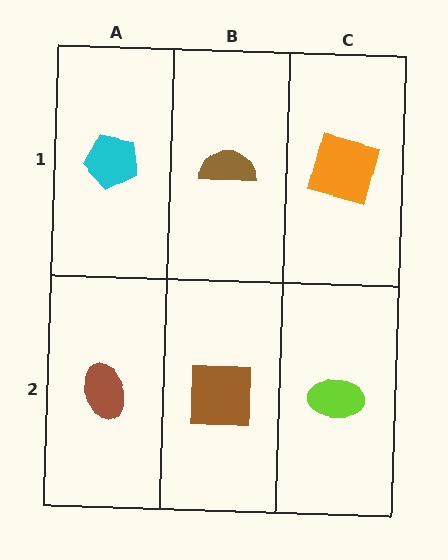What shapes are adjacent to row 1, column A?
A brown ellipse (row 2, column A), a brown semicircle (row 1, column B).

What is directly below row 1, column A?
A brown ellipse.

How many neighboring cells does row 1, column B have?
3.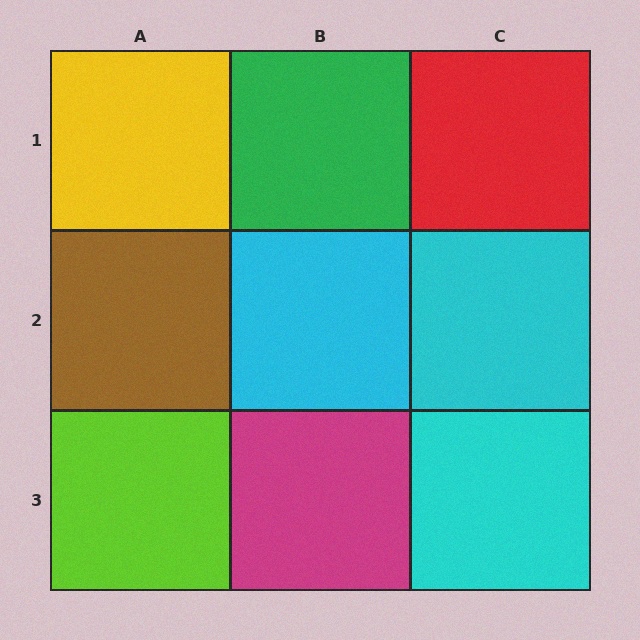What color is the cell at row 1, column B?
Green.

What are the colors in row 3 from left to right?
Lime, magenta, cyan.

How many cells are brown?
1 cell is brown.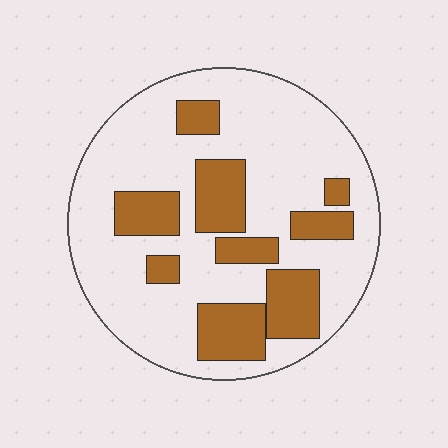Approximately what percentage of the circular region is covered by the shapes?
Approximately 30%.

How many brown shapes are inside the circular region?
9.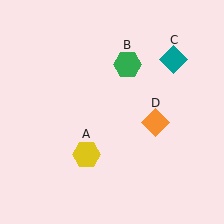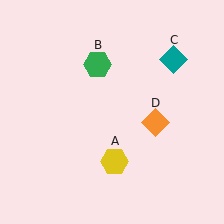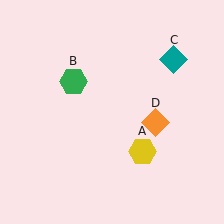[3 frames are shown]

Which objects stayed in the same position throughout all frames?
Teal diamond (object C) and orange diamond (object D) remained stationary.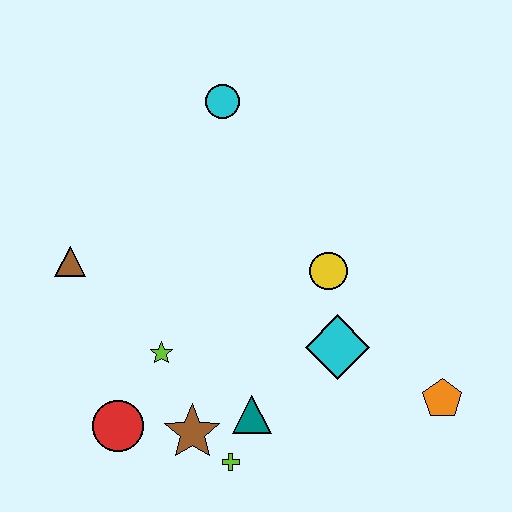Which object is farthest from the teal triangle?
The cyan circle is farthest from the teal triangle.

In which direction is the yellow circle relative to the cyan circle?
The yellow circle is below the cyan circle.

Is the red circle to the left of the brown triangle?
No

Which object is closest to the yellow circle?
The cyan diamond is closest to the yellow circle.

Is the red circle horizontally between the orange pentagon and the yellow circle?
No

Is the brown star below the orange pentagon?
Yes